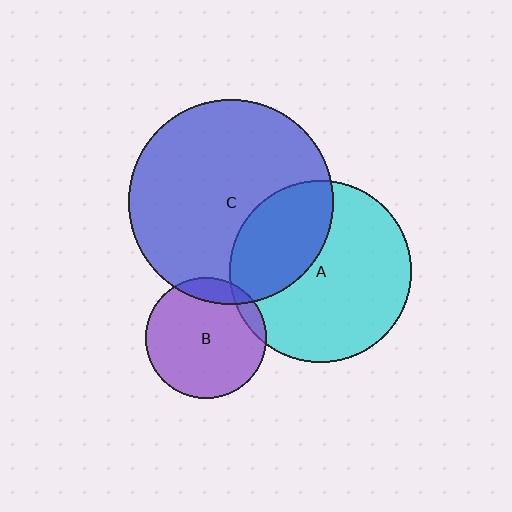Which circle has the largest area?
Circle C (blue).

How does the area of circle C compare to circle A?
Approximately 1.3 times.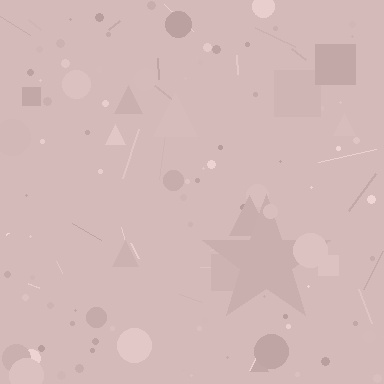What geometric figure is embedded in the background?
A star is embedded in the background.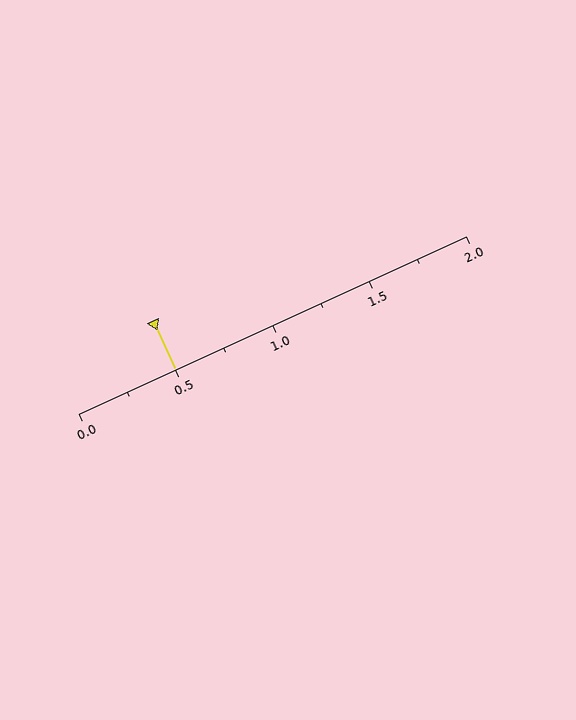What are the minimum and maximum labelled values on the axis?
The axis runs from 0.0 to 2.0.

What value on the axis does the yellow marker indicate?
The marker indicates approximately 0.5.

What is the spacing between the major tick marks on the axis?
The major ticks are spaced 0.5 apart.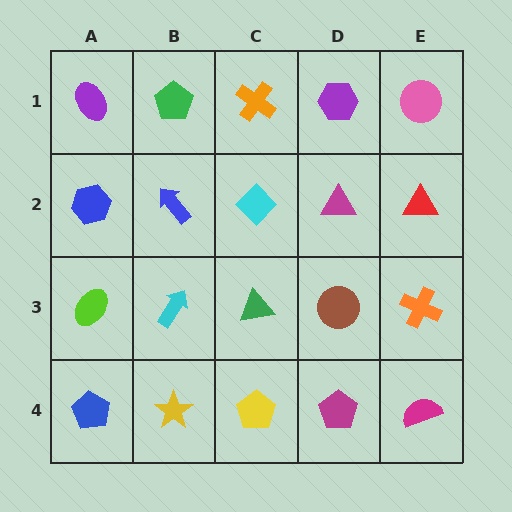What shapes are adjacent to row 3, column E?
A red triangle (row 2, column E), a magenta semicircle (row 4, column E), a brown circle (row 3, column D).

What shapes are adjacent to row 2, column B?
A green pentagon (row 1, column B), a cyan arrow (row 3, column B), a blue hexagon (row 2, column A), a cyan diamond (row 2, column C).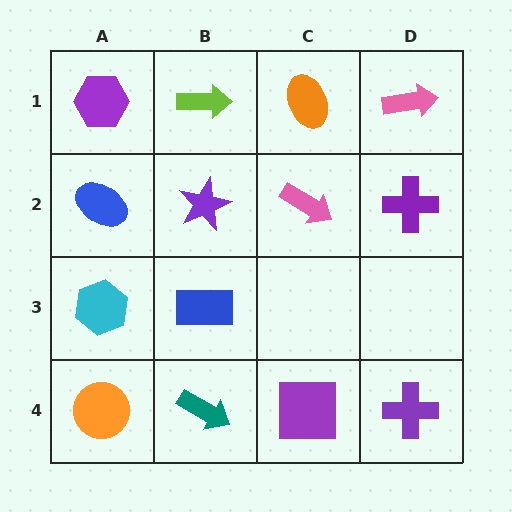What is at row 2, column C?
A pink arrow.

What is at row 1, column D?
A pink arrow.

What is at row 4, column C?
A purple square.